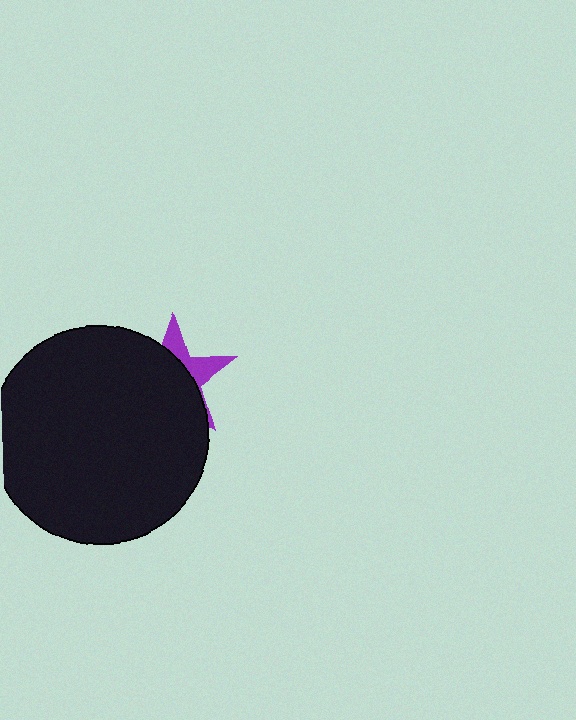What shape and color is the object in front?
The object in front is a black circle.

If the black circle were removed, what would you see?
You would see the complete purple star.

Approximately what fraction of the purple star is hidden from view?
Roughly 69% of the purple star is hidden behind the black circle.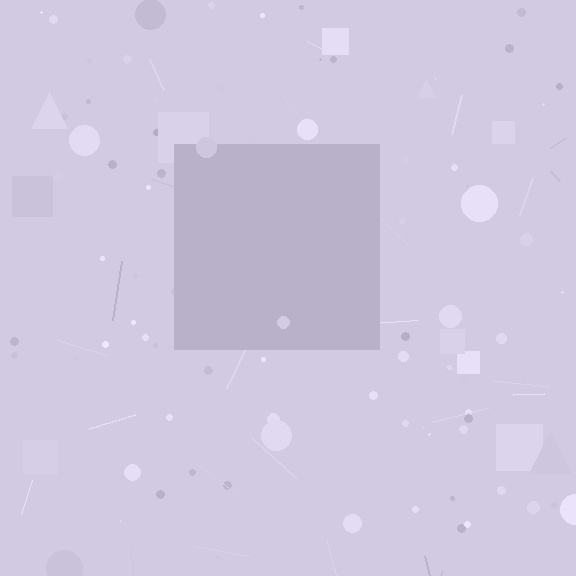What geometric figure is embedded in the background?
A square is embedded in the background.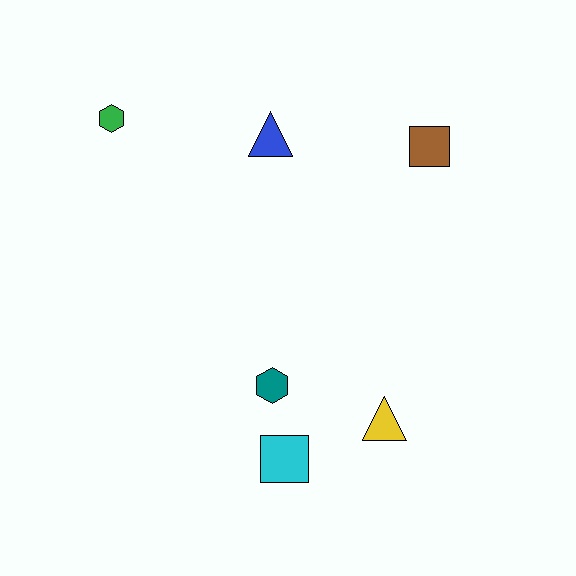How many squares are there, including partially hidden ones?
There are 2 squares.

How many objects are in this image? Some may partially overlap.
There are 6 objects.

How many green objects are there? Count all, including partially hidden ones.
There is 1 green object.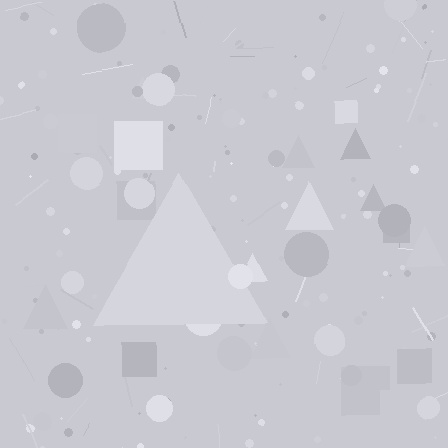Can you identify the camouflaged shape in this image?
The camouflaged shape is a triangle.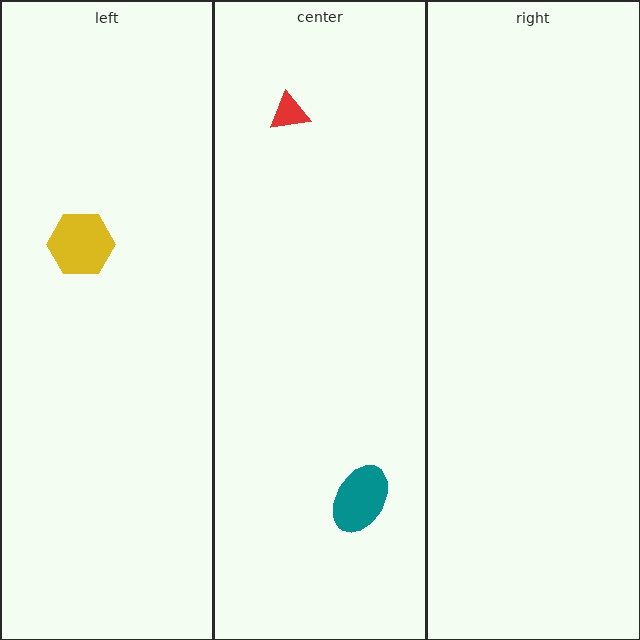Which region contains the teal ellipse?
The center region.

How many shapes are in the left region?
1.